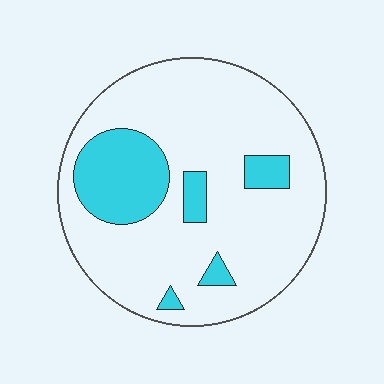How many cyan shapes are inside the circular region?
5.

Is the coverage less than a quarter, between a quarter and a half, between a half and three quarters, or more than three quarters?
Less than a quarter.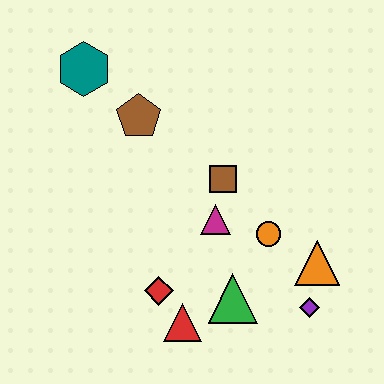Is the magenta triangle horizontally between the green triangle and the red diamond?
Yes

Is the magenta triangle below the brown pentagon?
Yes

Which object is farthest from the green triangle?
The teal hexagon is farthest from the green triangle.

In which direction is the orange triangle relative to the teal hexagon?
The orange triangle is to the right of the teal hexagon.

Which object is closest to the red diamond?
The red triangle is closest to the red diamond.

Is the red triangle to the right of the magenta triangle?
No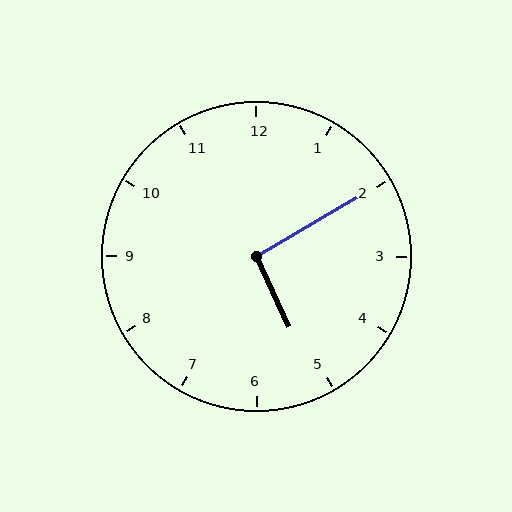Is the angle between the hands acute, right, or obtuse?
It is right.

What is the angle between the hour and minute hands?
Approximately 95 degrees.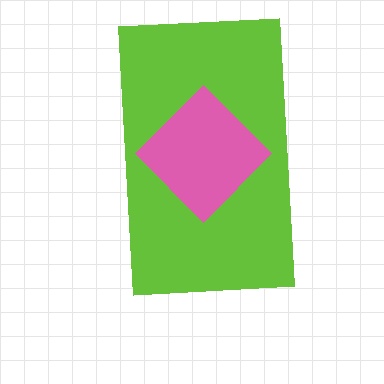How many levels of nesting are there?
2.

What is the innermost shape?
The pink diamond.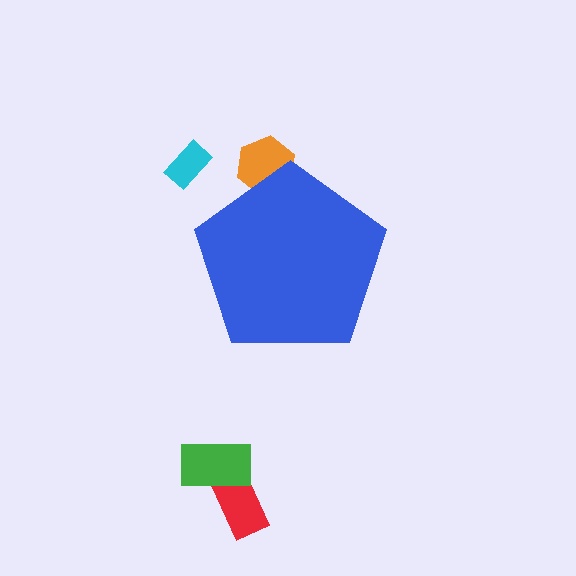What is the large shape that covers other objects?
A blue pentagon.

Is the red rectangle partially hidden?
No, the red rectangle is fully visible.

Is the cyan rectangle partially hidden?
No, the cyan rectangle is fully visible.